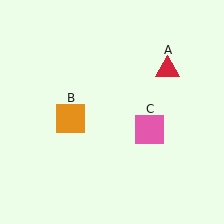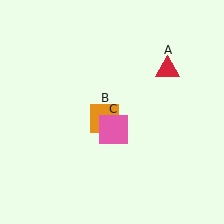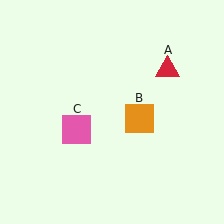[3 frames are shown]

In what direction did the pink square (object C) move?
The pink square (object C) moved left.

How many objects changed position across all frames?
2 objects changed position: orange square (object B), pink square (object C).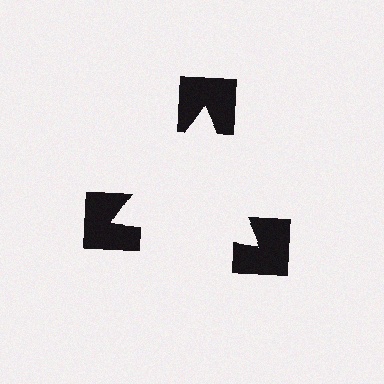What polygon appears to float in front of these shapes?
An illusory triangle — its edges are inferred from the aligned wedge cuts in the notched squares, not physically drawn.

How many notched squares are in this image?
There are 3 — one at each vertex of the illusory triangle.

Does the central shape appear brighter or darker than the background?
It typically appears slightly brighter than the background, even though no actual brightness change is drawn.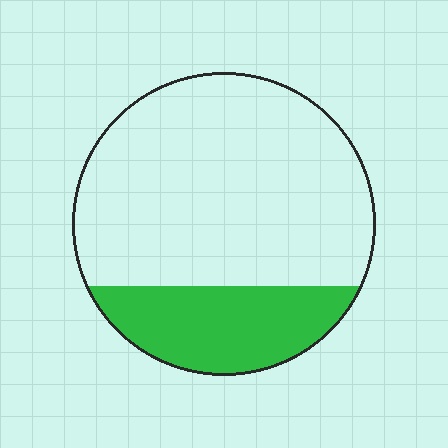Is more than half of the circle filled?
No.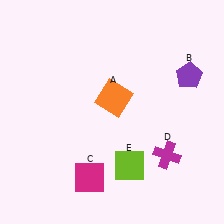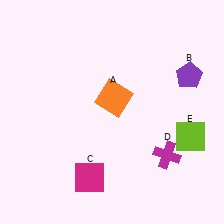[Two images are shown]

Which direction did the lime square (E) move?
The lime square (E) moved right.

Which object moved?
The lime square (E) moved right.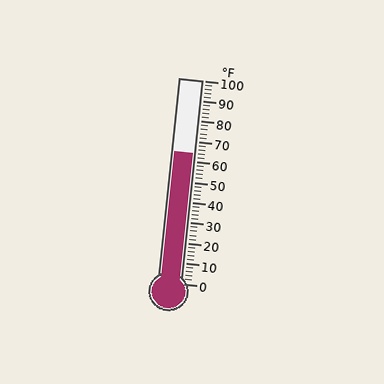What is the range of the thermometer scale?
The thermometer scale ranges from 0°F to 100°F.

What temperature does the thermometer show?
The thermometer shows approximately 64°F.